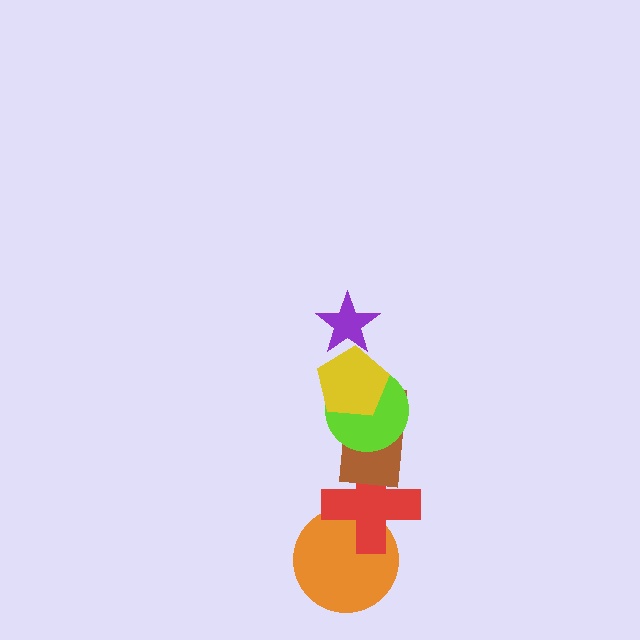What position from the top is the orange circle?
The orange circle is 6th from the top.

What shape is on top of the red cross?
The brown rectangle is on top of the red cross.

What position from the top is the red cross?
The red cross is 5th from the top.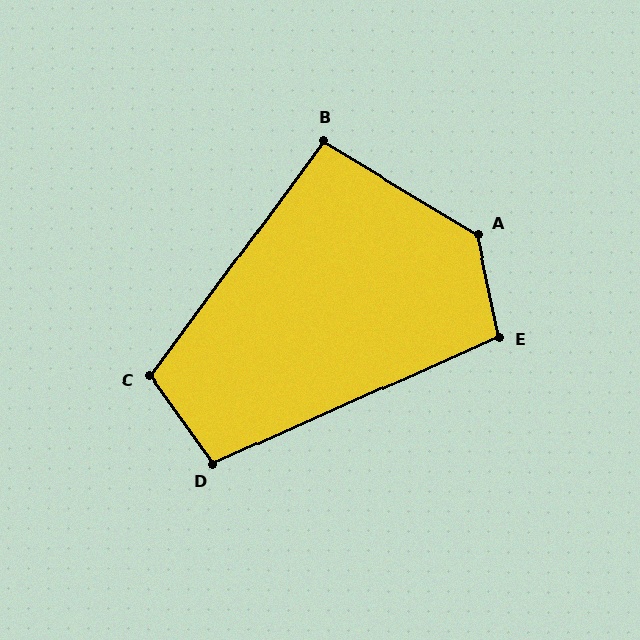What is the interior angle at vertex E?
Approximately 103 degrees (obtuse).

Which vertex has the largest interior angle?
A, at approximately 133 degrees.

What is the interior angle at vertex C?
Approximately 108 degrees (obtuse).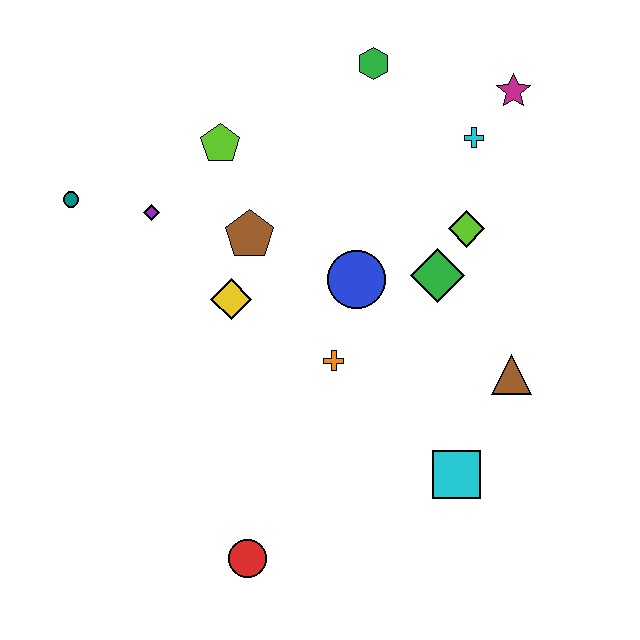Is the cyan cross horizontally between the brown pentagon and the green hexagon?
No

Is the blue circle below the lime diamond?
Yes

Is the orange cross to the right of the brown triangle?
No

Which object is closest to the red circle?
The orange cross is closest to the red circle.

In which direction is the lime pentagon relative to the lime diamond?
The lime pentagon is to the left of the lime diamond.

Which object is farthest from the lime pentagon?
The red circle is farthest from the lime pentagon.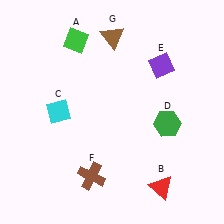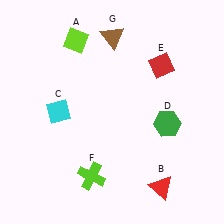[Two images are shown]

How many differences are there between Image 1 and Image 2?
There are 3 differences between the two images.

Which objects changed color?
A changed from green to lime. E changed from purple to red. F changed from brown to lime.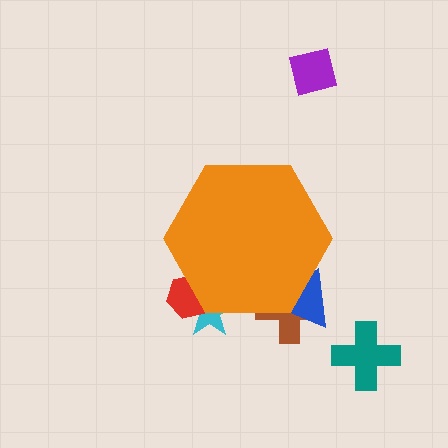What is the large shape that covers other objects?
An orange hexagon.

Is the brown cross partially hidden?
Yes, the brown cross is partially hidden behind the orange hexagon.